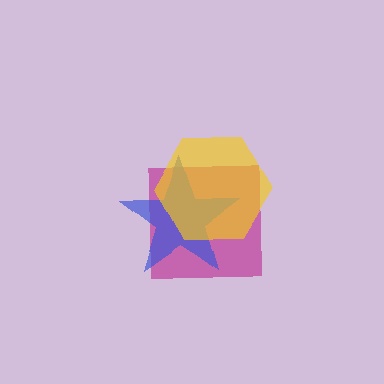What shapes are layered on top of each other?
The layered shapes are: a magenta square, a blue star, a yellow hexagon.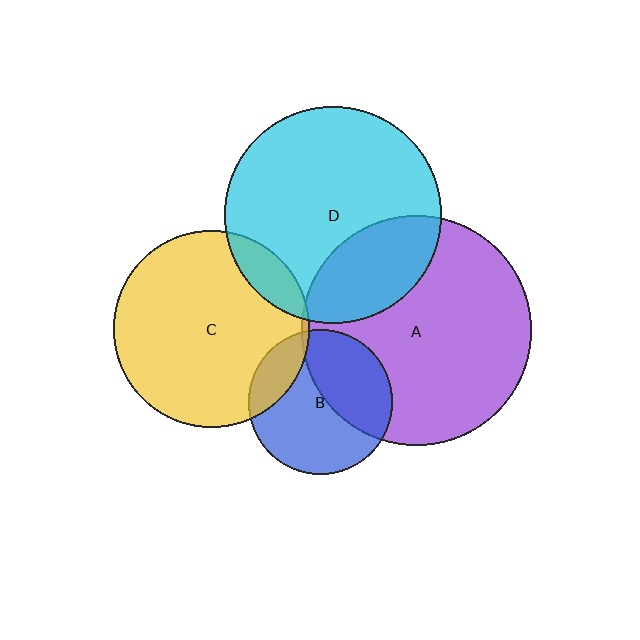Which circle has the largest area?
Circle A (purple).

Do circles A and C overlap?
Yes.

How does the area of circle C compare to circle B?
Approximately 1.8 times.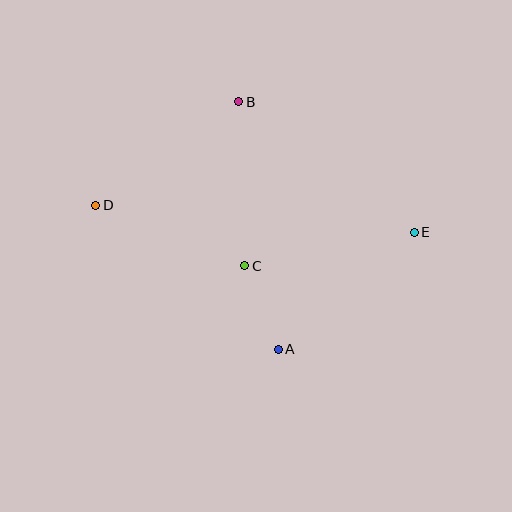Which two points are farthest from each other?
Points D and E are farthest from each other.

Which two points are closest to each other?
Points A and C are closest to each other.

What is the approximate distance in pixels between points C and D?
The distance between C and D is approximately 161 pixels.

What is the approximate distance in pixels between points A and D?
The distance between A and D is approximately 233 pixels.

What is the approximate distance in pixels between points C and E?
The distance between C and E is approximately 173 pixels.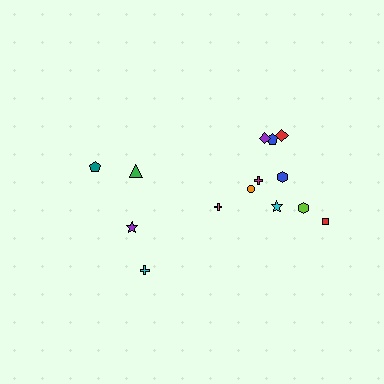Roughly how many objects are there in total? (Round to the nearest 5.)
Roughly 15 objects in total.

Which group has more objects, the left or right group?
The right group.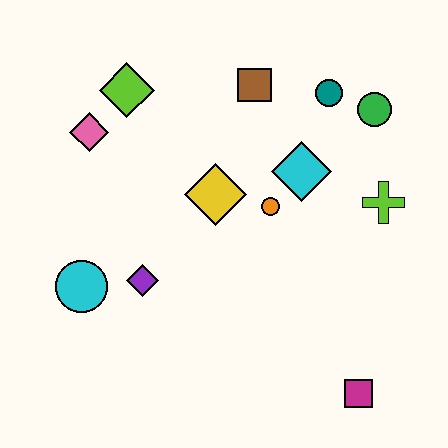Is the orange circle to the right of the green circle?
No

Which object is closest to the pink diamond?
The lime diamond is closest to the pink diamond.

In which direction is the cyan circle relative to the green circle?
The cyan circle is to the left of the green circle.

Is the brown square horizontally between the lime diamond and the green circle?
Yes